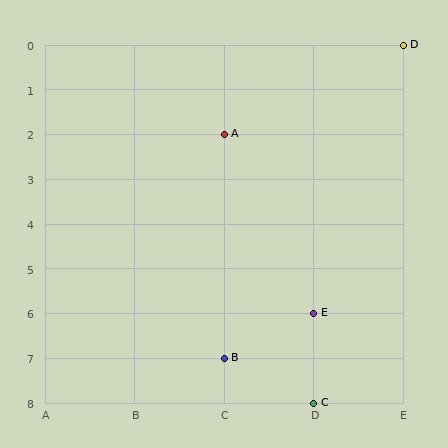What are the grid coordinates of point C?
Point C is at grid coordinates (D, 8).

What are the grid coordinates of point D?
Point D is at grid coordinates (E, 0).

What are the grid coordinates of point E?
Point E is at grid coordinates (D, 6).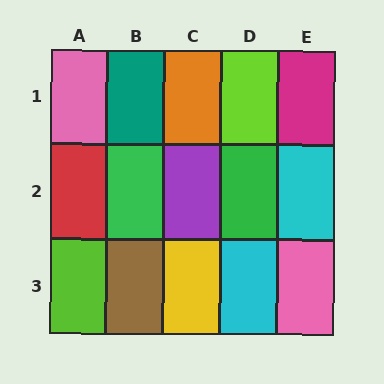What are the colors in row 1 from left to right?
Pink, teal, orange, lime, magenta.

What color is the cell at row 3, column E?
Pink.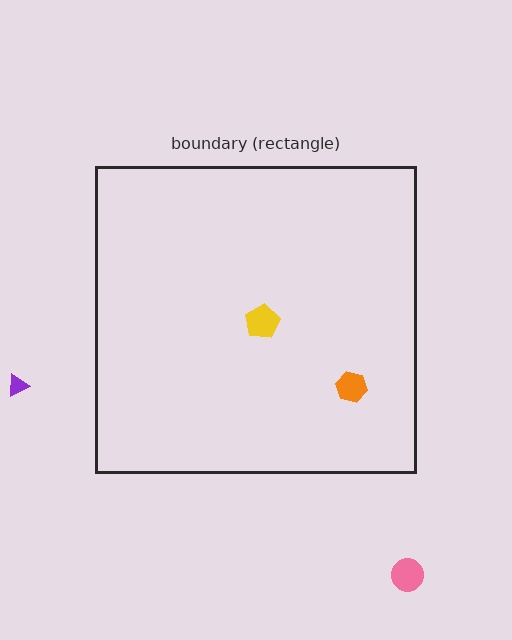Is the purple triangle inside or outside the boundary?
Outside.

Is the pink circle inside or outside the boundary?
Outside.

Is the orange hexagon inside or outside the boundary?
Inside.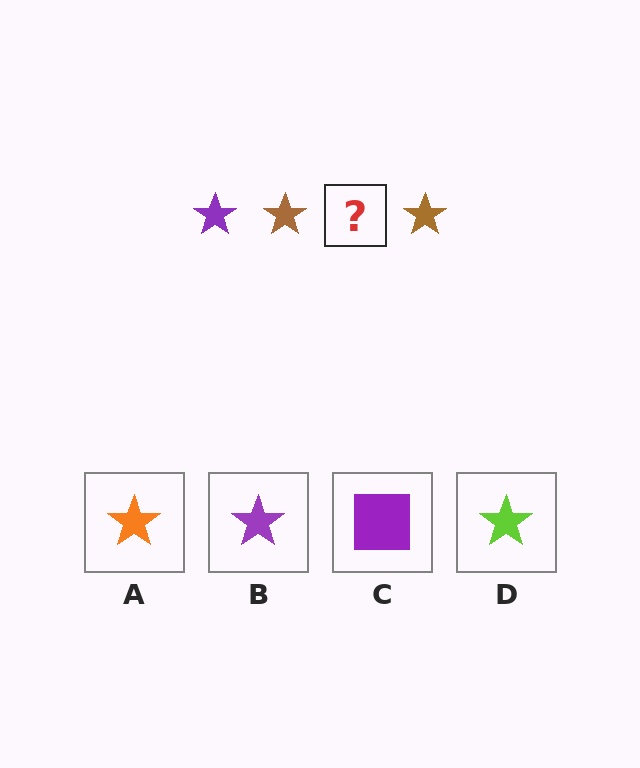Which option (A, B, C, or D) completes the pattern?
B.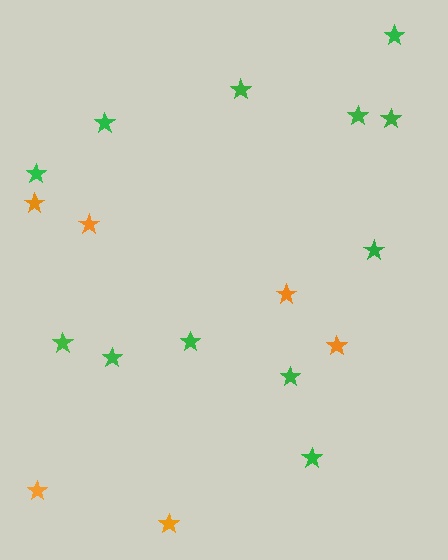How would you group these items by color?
There are 2 groups: one group of green stars (12) and one group of orange stars (6).